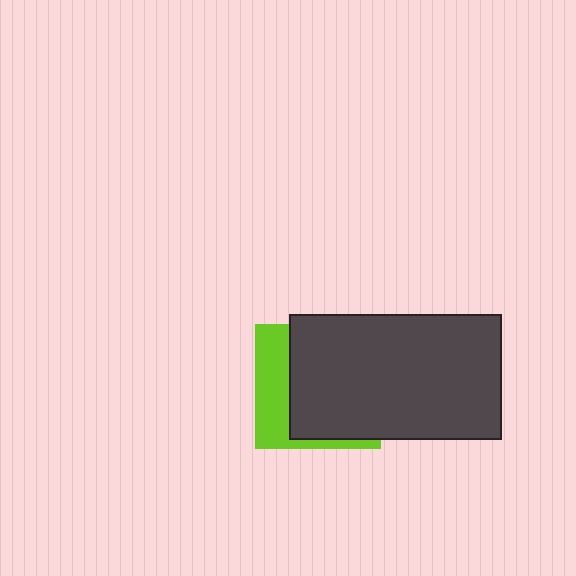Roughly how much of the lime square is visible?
A small part of it is visible (roughly 33%).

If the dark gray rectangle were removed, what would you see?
You would see the complete lime square.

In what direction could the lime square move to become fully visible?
The lime square could move left. That would shift it out from behind the dark gray rectangle entirely.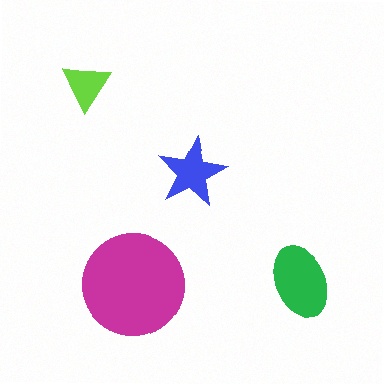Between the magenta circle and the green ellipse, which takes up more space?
The magenta circle.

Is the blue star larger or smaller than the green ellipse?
Smaller.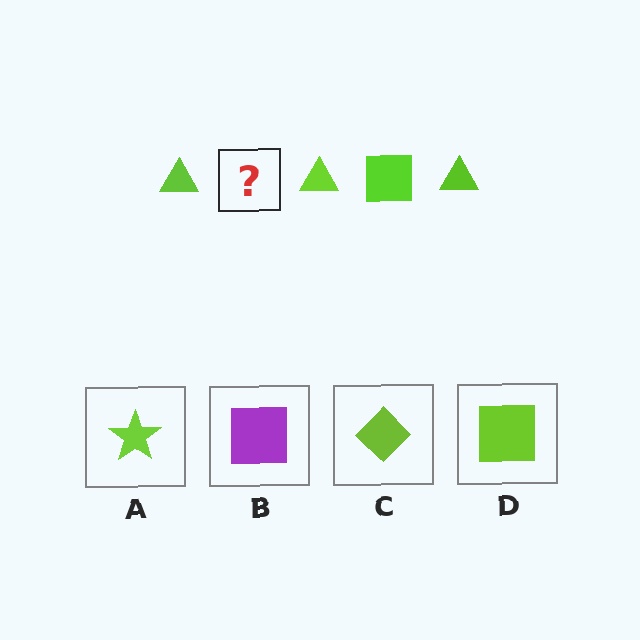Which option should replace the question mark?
Option D.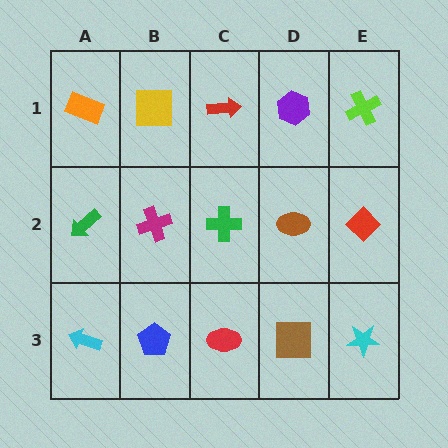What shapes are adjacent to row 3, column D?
A brown ellipse (row 2, column D), a red ellipse (row 3, column C), a cyan star (row 3, column E).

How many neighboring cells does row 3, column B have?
3.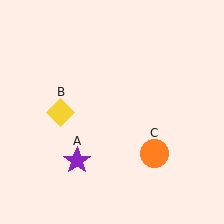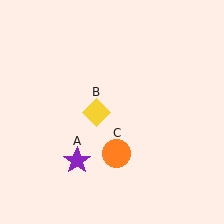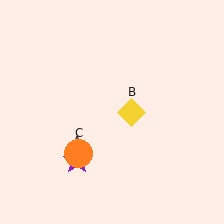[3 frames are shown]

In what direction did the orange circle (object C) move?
The orange circle (object C) moved left.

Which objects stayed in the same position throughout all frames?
Purple star (object A) remained stationary.